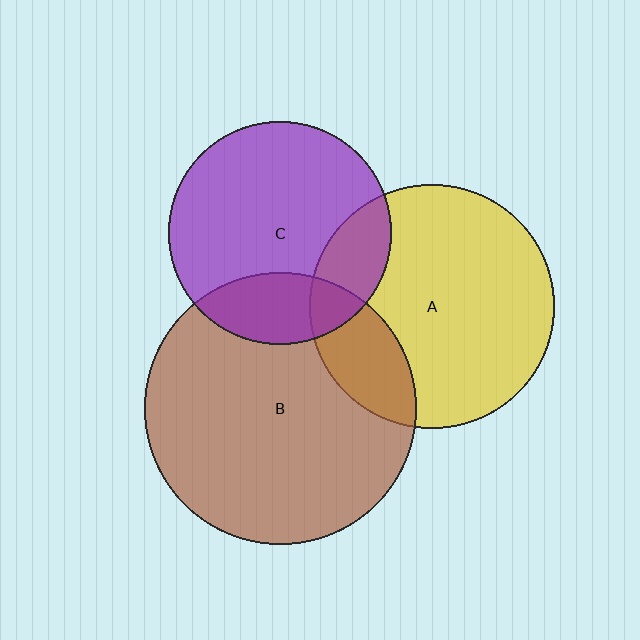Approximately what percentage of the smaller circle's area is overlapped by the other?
Approximately 20%.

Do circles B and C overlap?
Yes.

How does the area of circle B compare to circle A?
Approximately 1.2 times.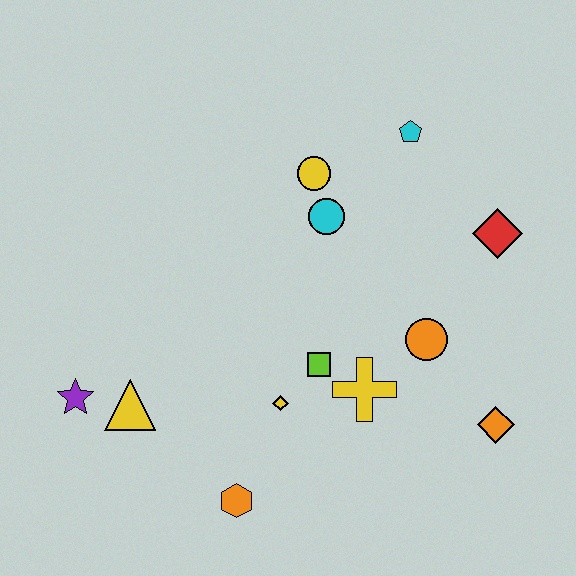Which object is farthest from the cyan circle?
The purple star is farthest from the cyan circle.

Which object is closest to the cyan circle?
The yellow circle is closest to the cyan circle.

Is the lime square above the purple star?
Yes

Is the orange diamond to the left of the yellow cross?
No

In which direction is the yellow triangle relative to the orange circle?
The yellow triangle is to the left of the orange circle.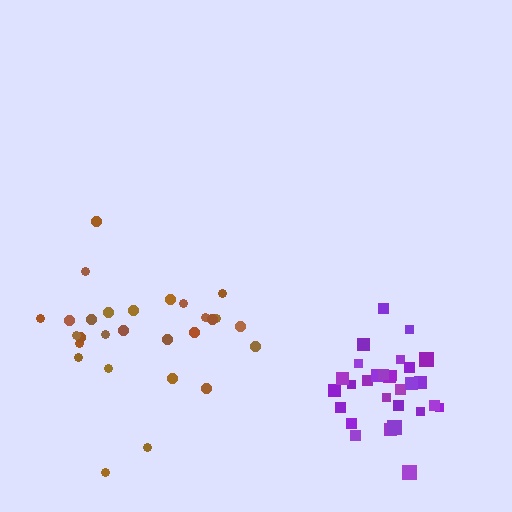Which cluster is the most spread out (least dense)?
Brown.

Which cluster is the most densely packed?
Purple.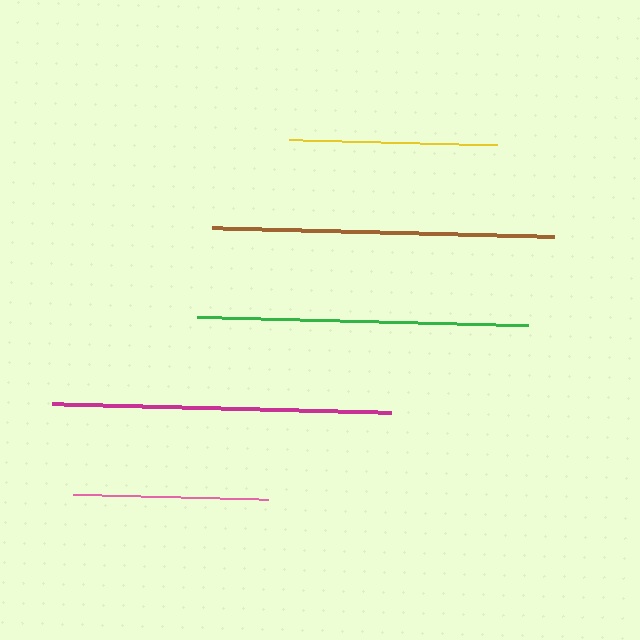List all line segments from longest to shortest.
From longest to shortest: brown, magenta, green, yellow, pink.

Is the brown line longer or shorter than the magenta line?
The brown line is longer than the magenta line.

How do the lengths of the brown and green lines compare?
The brown and green lines are approximately the same length.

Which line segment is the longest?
The brown line is the longest at approximately 342 pixels.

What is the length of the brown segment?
The brown segment is approximately 342 pixels long.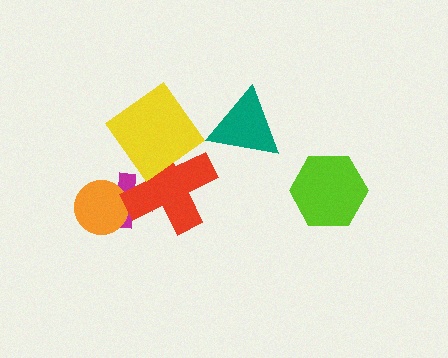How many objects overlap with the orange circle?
1 object overlaps with the orange circle.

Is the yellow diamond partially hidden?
No, no other shape covers it.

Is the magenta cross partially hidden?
Yes, it is partially covered by another shape.